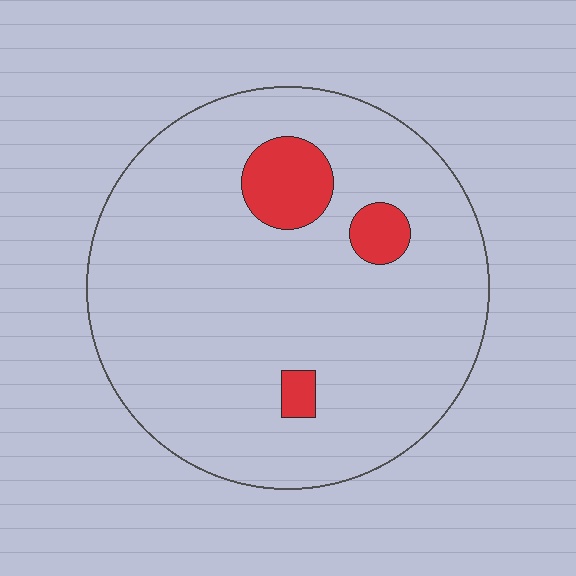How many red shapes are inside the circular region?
3.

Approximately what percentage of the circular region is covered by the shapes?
Approximately 10%.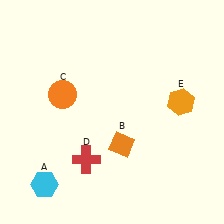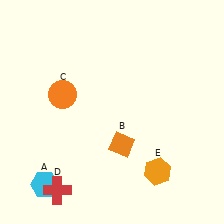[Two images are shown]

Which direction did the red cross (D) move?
The red cross (D) moved down.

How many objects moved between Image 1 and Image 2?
2 objects moved between the two images.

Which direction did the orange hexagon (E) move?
The orange hexagon (E) moved down.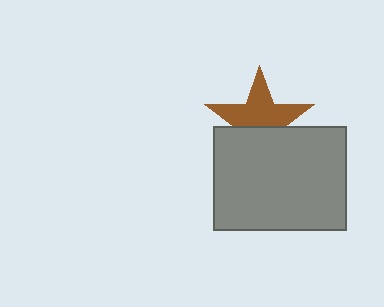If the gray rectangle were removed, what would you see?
You would see the complete brown star.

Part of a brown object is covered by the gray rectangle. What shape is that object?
It is a star.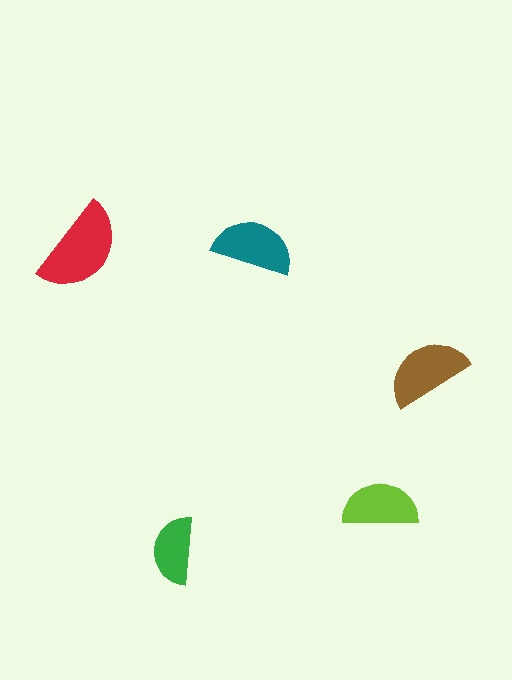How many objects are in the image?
There are 5 objects in the image.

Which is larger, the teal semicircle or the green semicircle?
The teal one.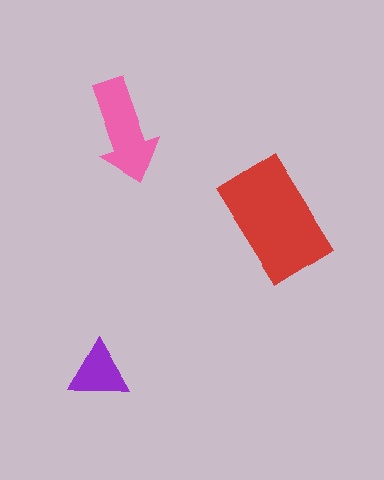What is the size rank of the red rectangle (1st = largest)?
1st.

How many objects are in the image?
There are 3 objects in the image.